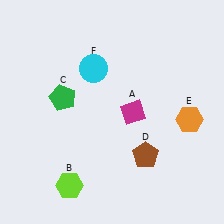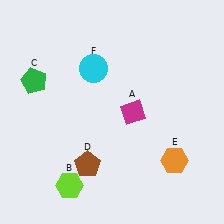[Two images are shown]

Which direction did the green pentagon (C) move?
The green pentagon (C) moved left.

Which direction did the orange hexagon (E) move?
The orange hexagon (E) moved down.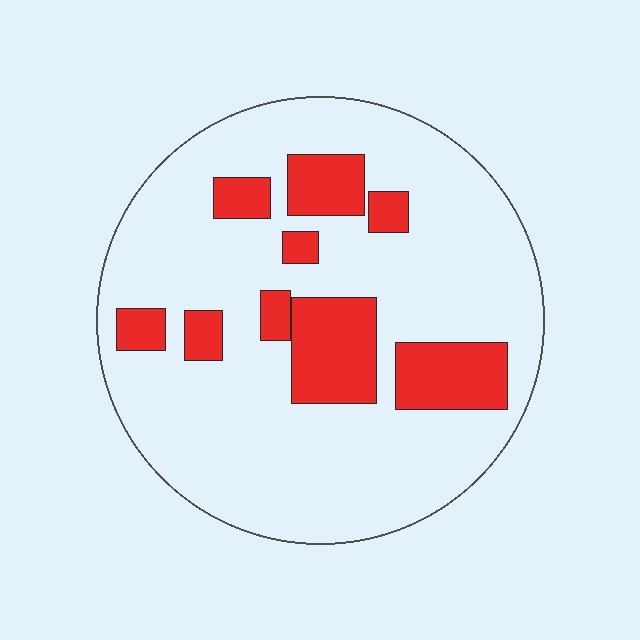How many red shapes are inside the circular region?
9.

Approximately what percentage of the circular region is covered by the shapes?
Approximately 20%.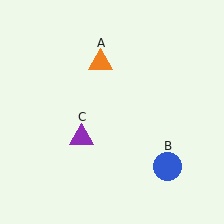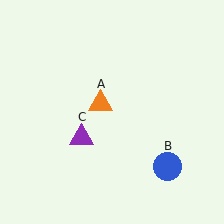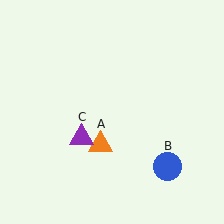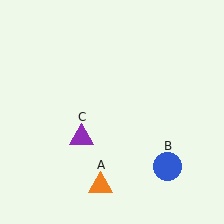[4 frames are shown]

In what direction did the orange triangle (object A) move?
The orange triangle (object A) moved down.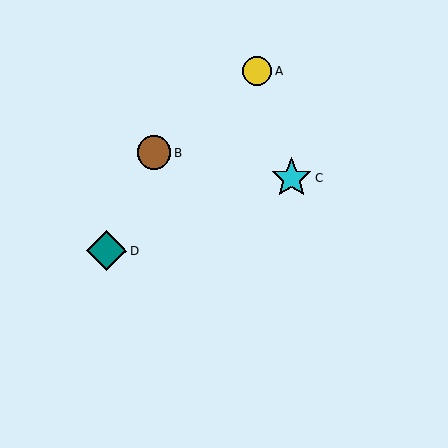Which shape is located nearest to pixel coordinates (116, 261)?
The teal diamond (labeled D) at (106, 251) is nearest to that location.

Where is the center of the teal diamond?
The center of the teal diamond is at (106, 251).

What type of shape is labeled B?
Shape B is a brown circle.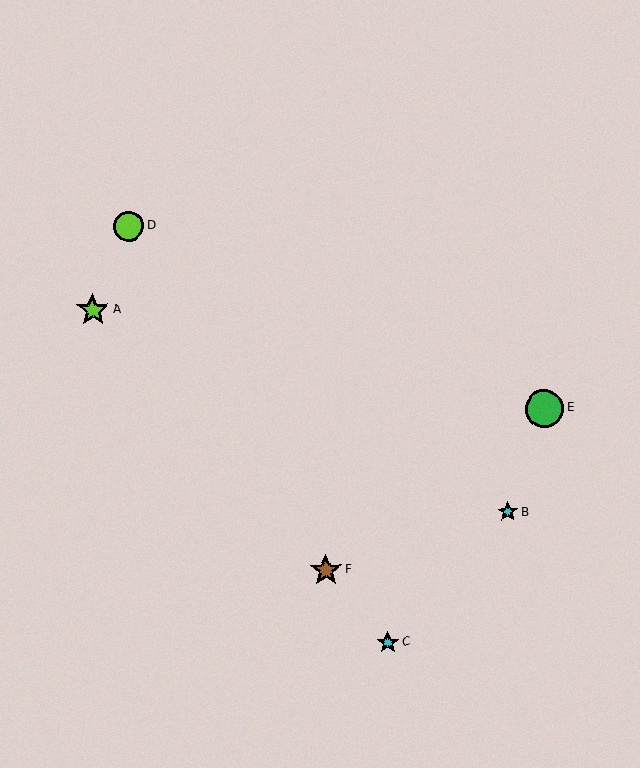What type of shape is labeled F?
Shape F is a brown star.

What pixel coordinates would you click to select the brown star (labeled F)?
Click at (326, 570) to select the brown star F.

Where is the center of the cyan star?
The center of the cyan star is at (388, 643).